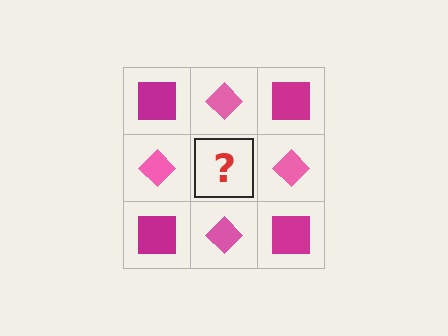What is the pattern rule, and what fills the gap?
The rule is that it alternates magenta square and pink diamond in a checkerboard pattern. The gap should be filled with a magenta square.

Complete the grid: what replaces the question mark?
The question mark should be replaced with a magenta square.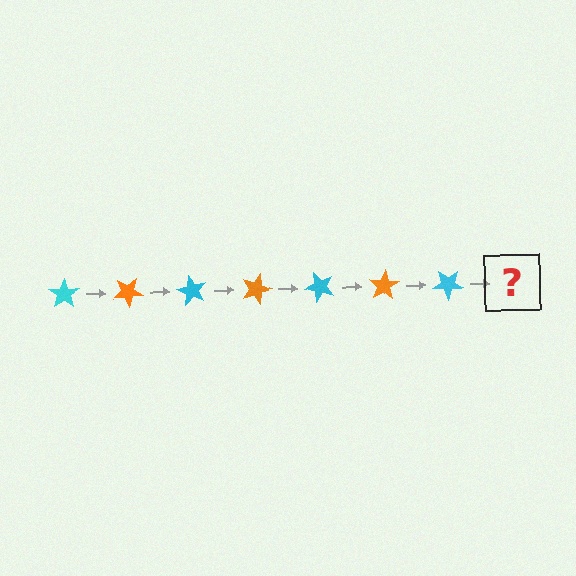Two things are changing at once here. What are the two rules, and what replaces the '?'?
The two rules are that it rotates 30 degrees each step and the color cycles through cyan and orange. The '?' should be an orange star, rotated 210 degrees from the start.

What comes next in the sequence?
The next element should be an orange star, rotated 210 degrees from the start.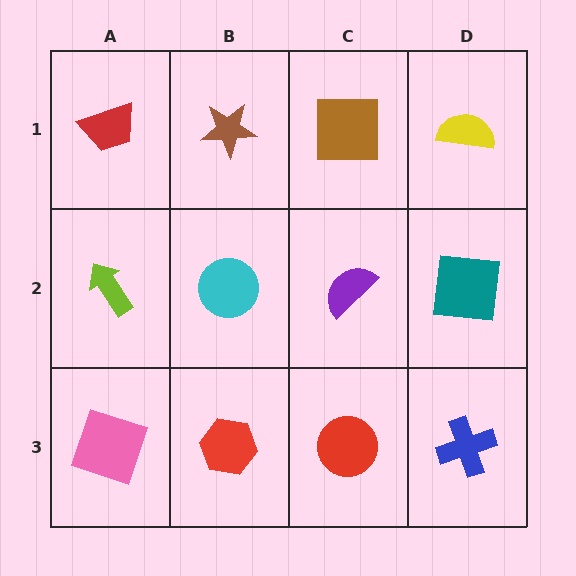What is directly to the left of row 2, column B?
A lime arrow.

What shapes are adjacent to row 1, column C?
A purple semicircle (row 2, column C), a brown star (row 1, column B), a yellow semicircle (row 1, column D).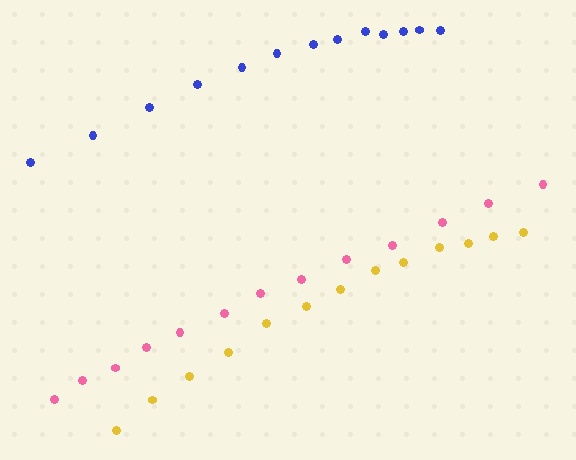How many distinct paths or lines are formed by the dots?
There are 3 distinct paths.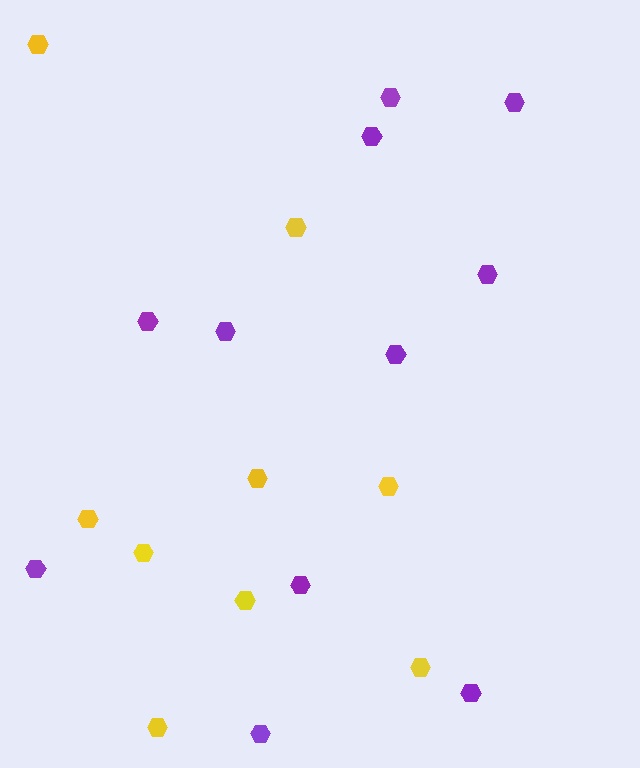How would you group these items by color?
There are 2 groups: one group of yellow hexagons (9) and one group of purple hexagons (11).